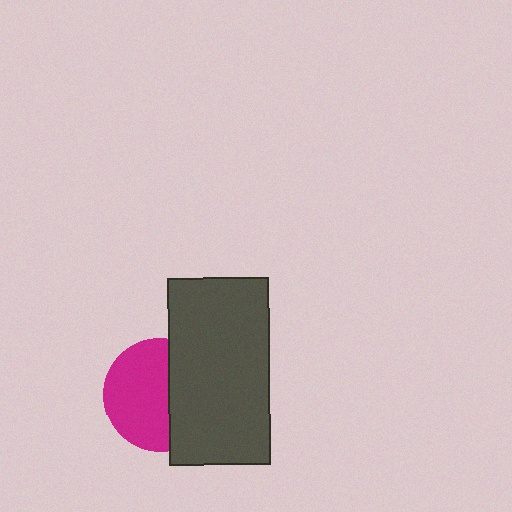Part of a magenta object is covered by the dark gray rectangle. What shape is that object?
It is a circle.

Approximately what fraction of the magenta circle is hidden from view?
Roughly 41% of the magenta circle is hidden behind the dark gray rectangle.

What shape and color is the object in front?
The object in front is a dark gray rectangle.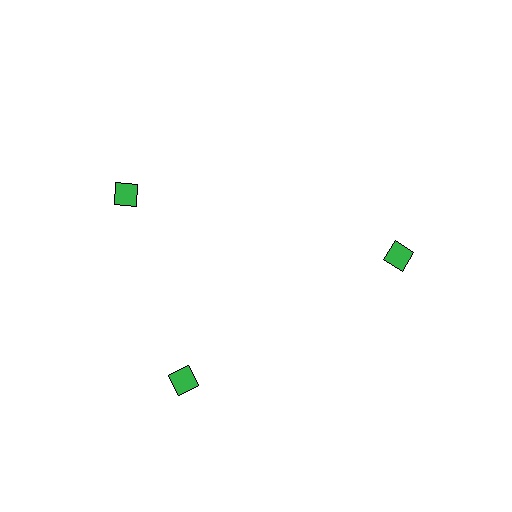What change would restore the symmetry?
The symmetry would be restored by rotating it back into even spacing with its neighbors so that all 3 squares sit at equal angles and equal distance from the center.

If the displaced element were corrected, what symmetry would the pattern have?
It would have 3-fold rotational symmetry — the pattern would map onto itself every 120 degrees.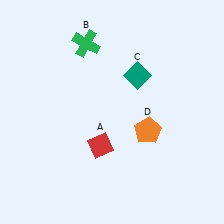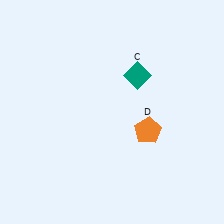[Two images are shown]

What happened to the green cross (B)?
The green cross (B) was removed in Image 2. It was in the top-left area of Image 1.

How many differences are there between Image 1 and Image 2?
There are 2 differences between the two images.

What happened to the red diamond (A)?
The red diamond (A) was removed in Image 2. It was in the bottom-left area of Image 1.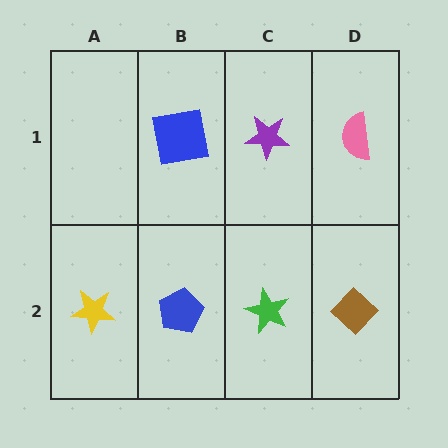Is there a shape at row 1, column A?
No, that cell is empty.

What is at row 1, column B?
A blue square.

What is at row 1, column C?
A purple star.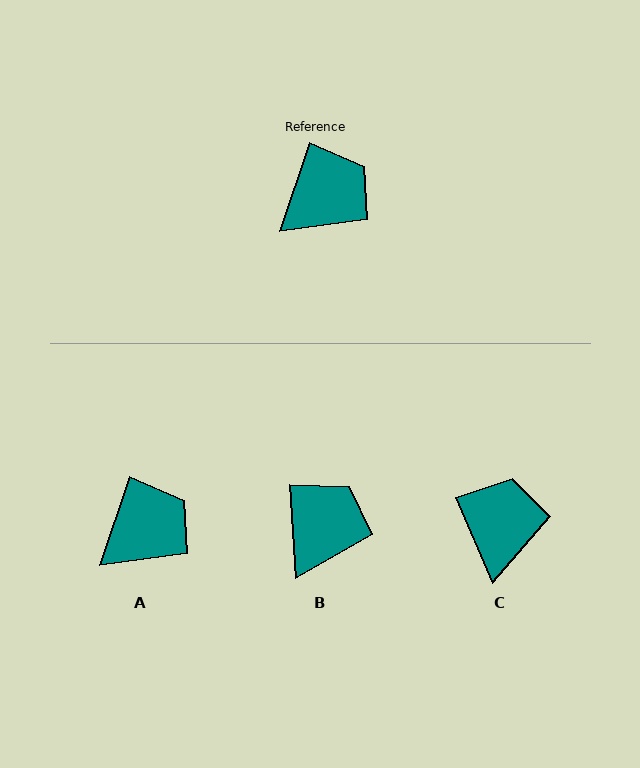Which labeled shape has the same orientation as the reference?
A.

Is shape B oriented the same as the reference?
No, it is off by about 22 degrees.